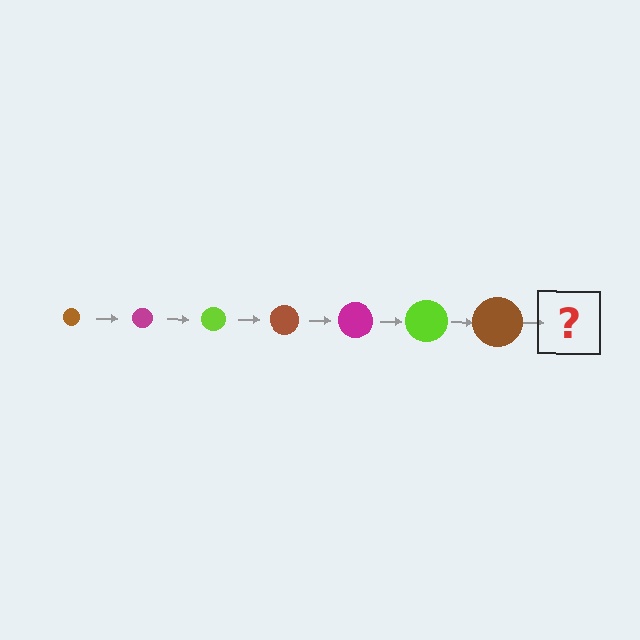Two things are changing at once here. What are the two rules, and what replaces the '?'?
The two rules are that the circle grows larger each step and the color cycles through brown, magenta, and lime. The '?' should be a magenta circle, larger than the previous one.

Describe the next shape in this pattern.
It should be a magenta circle, larger than the previous one.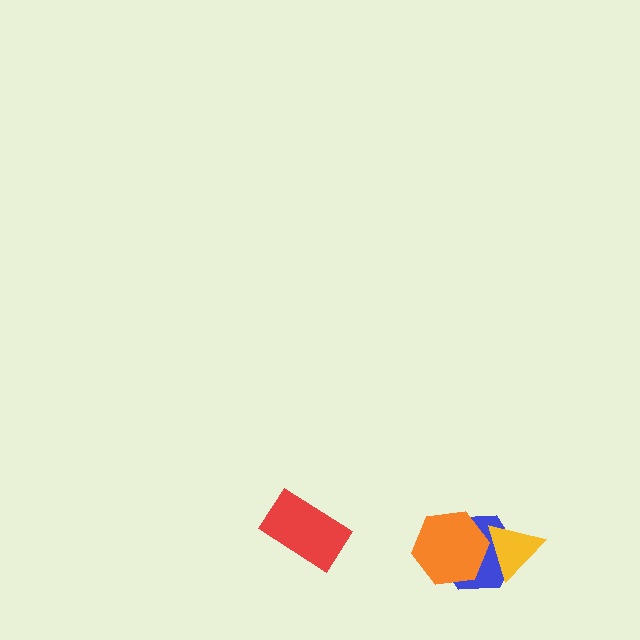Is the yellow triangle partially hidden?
No, no other shape covers it.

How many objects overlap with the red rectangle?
0 objects overlap with the red rectangle.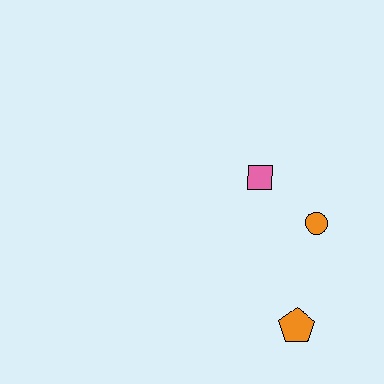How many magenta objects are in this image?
There are no magenta objects.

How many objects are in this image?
There are 3 objects.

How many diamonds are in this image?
There are no diamonds.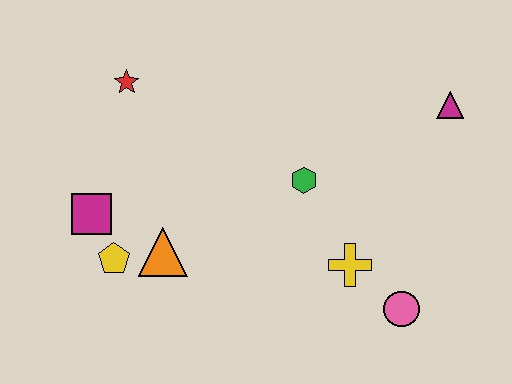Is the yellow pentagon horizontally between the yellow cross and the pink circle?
No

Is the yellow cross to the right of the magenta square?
Yes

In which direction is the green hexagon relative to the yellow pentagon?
The green hexagon is to the right of the yellow pentagon.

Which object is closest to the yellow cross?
The pink circle is closest to the yellow cross.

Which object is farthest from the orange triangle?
The magenta triangle is farthest from the orange triangle.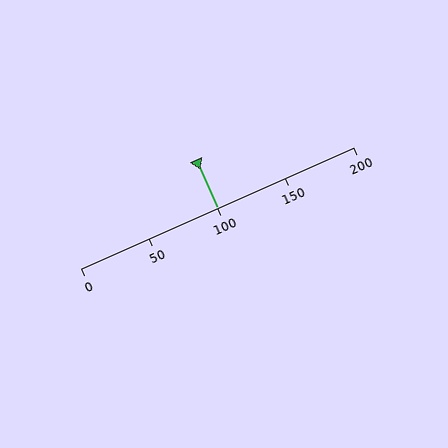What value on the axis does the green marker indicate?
The marker indicates approximately 100.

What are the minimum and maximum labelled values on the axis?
The axis runs from 0 to 200.